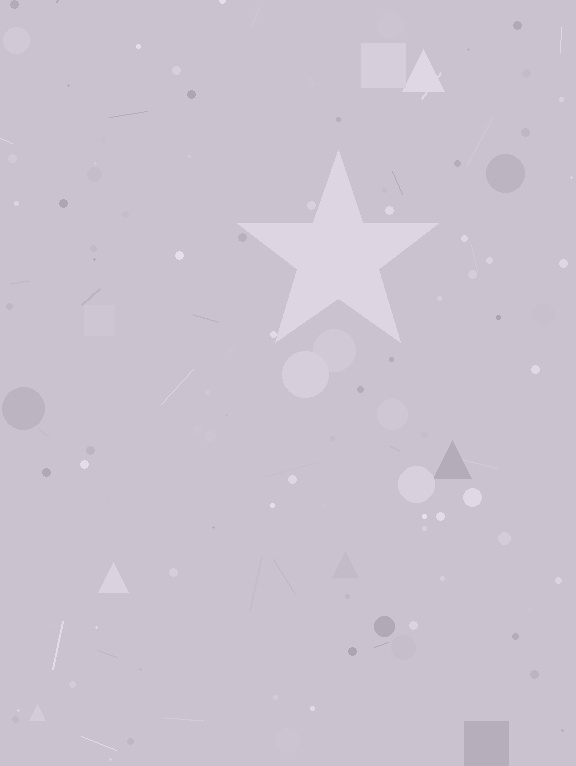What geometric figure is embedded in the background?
A star is embedded in the background.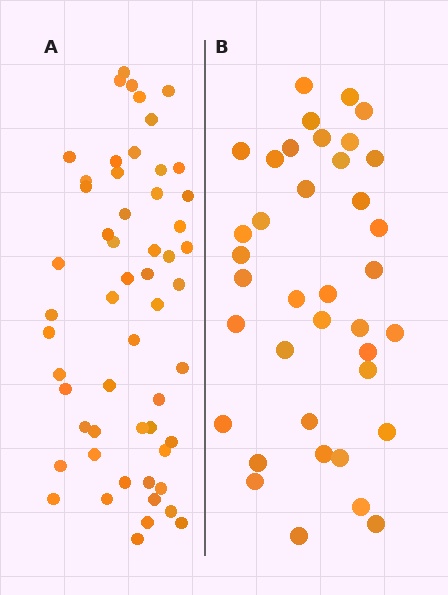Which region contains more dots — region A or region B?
Region A (the left region) has more dots.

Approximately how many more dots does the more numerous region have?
Region A has approximately 15 more dots than region B.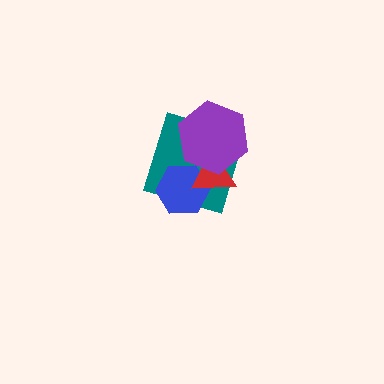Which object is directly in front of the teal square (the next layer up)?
The blue hexagon is directly in front of the teal square.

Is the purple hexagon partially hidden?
No, no other shape covers it.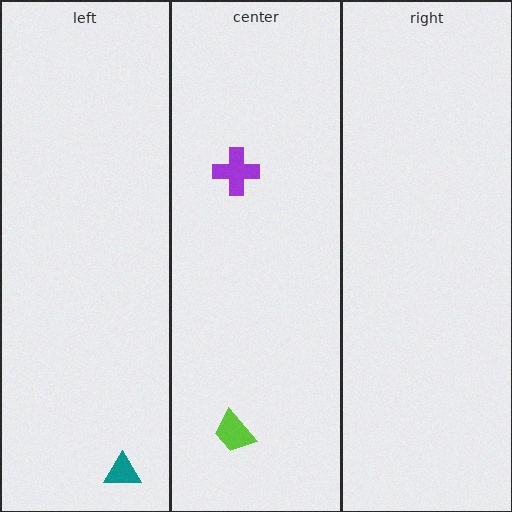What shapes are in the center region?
The lime trapezoid, the purple cross.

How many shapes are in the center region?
2.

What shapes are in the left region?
The teal triangle.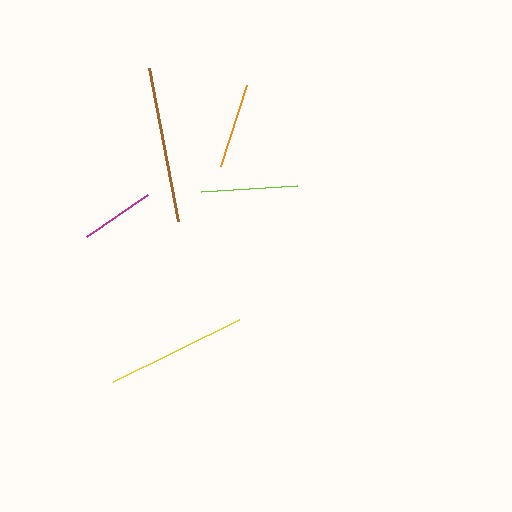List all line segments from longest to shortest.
From longest to shortest: brown, yellow, lime, orange, magenta.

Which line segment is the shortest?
The magenta line is the shortest at approximately 74 pixels.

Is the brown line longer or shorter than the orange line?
The brown line is longer than the orange line.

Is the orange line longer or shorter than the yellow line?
The yellow line is longer than the orange line.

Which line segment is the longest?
The brown line is the longest at approximately 156 pixels.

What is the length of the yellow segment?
The yellow segment is approximately 140 pixels long.